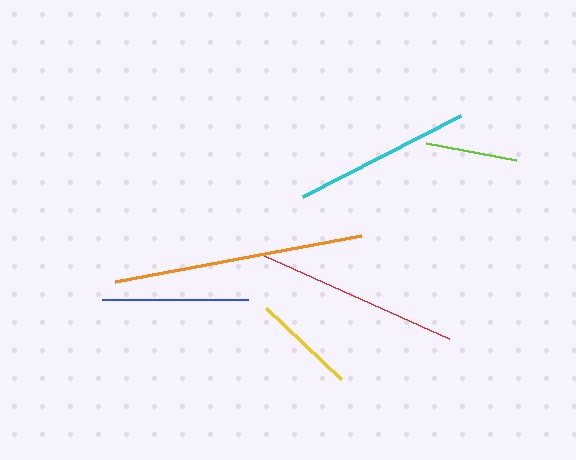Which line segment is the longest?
The orange line is the longest at approximately 250 pixels.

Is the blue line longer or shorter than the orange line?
The orange line is longer than the blue line.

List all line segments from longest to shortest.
From longest to shortest: orange, red, cyan, blue, yellow, lime.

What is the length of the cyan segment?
The cyan segment is approximately 177 pixels long.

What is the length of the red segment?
The red segment is approximately 202 pixels long.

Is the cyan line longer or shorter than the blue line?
The cyan line is longer than the blue line.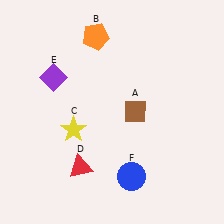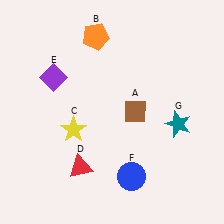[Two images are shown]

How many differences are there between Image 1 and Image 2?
There is 1 difference between the two images.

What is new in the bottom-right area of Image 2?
A teal star (G) was added in the bottom-right area of Image 2.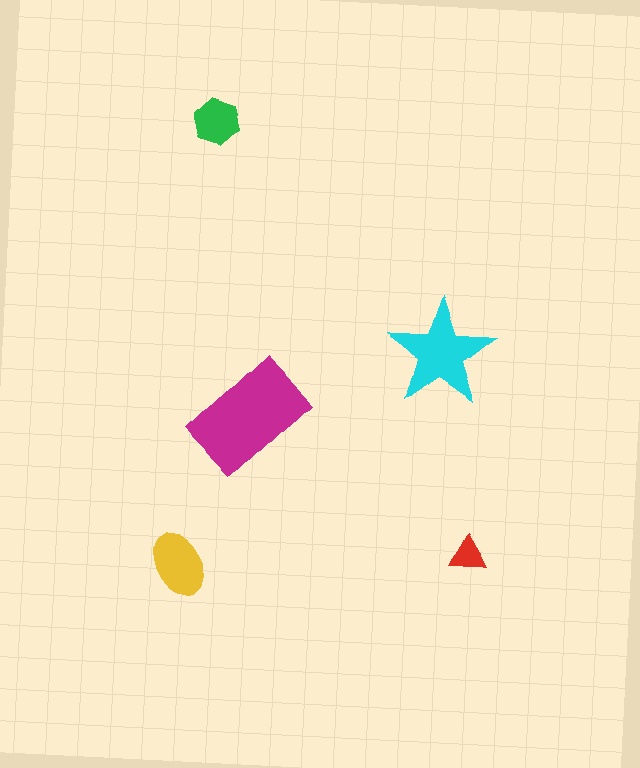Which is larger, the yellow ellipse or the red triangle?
The yellow ellipse.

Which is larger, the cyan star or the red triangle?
The cyan star.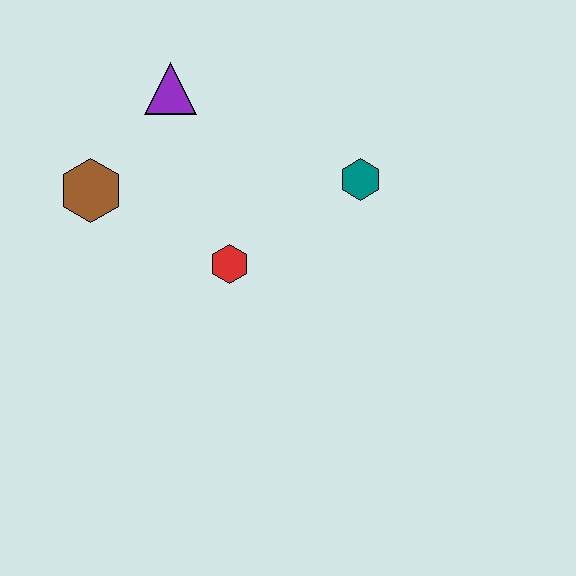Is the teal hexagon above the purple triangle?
No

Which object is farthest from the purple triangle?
The teal hexagon is farthest from the purple triangle.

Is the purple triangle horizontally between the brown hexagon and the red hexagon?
Yes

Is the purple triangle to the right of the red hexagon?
No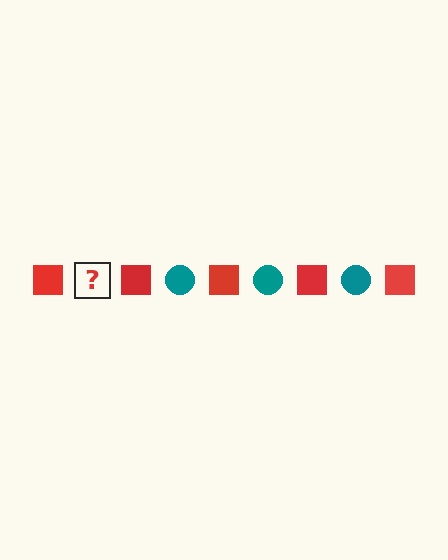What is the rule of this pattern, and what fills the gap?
The rule is that the pattern alternates between red square and teal circle. The gap should be filled with a teal circle.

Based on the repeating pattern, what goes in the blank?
The blank should be a teal circle.